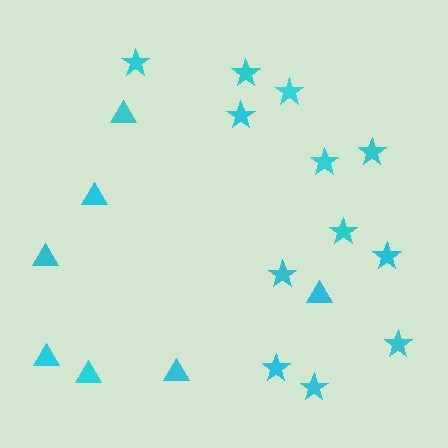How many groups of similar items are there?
There are 2 groups: one group of triangles (7) and one group of stars (12).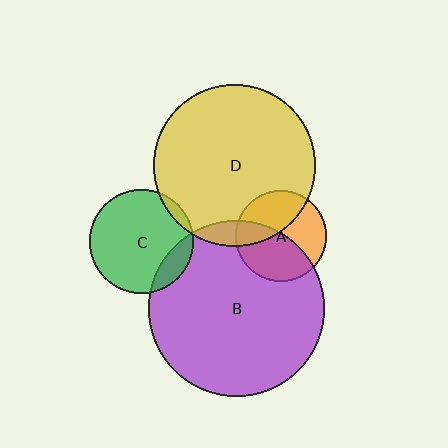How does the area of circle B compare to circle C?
Approximately 2.8 times.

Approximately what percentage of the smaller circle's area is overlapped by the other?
Approximately 15%.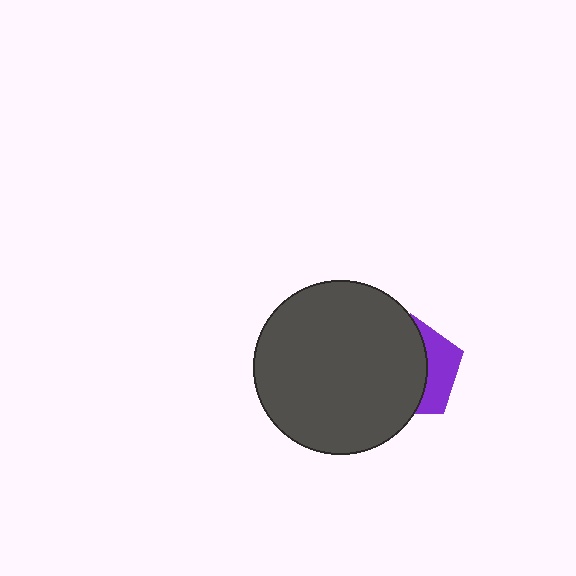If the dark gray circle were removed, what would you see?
You would see the complete purple pentagon.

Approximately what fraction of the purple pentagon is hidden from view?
Roughly 66% of the purple pentagon is hidden behind the dark gray circle.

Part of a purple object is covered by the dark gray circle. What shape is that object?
It is a pentagon.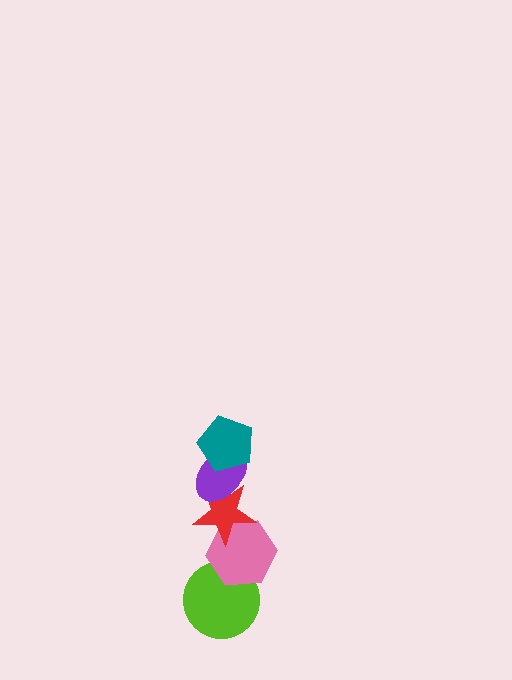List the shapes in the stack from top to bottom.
From top to bottom: the teal pentagon, the purple ellipse, the red star, the pink hexagon, the lime circle.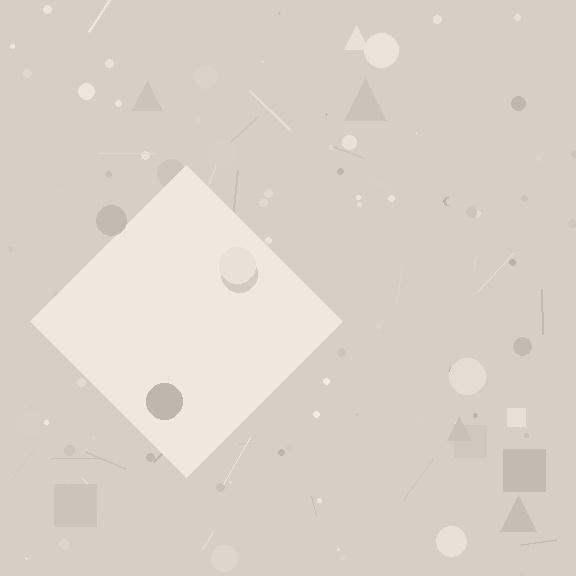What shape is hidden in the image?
A diamond is hidden in the image.